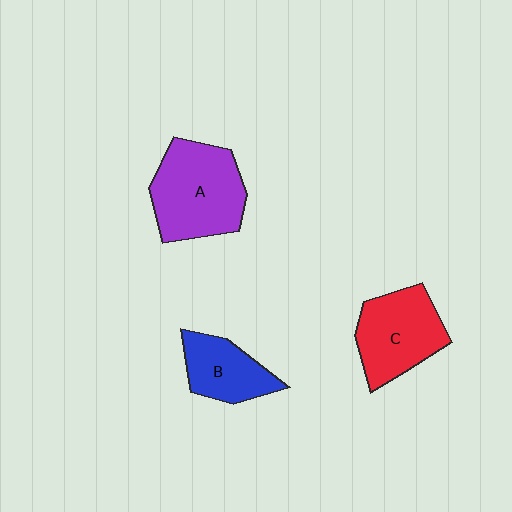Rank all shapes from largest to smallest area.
From largest to smallest: A (purple), C (red), B (blue).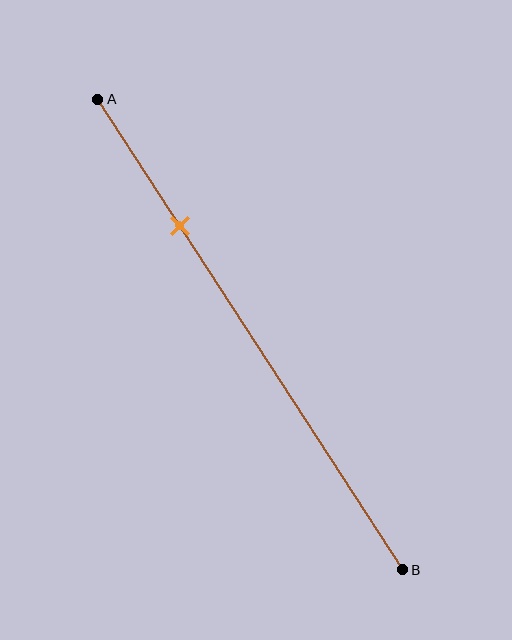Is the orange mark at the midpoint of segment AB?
No, the mark is at about 25% from A, not at the 50% midpoint.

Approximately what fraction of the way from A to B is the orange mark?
The orange mark is approximately 25% of the way from A to B.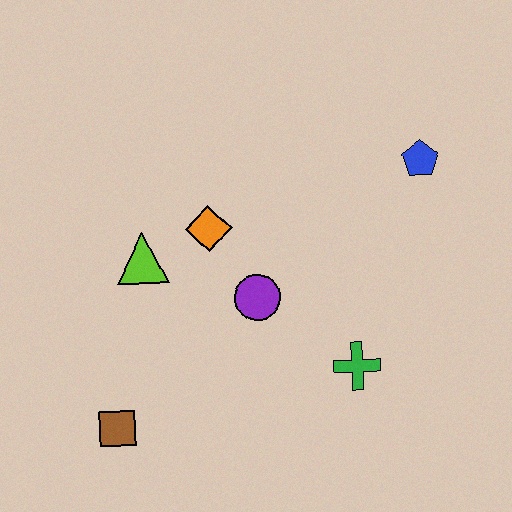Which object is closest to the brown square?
The lime triangle is closest to the brown square.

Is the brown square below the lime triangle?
Yes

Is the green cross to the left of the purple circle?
No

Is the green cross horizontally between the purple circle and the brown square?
No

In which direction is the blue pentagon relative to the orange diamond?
The blue pentagon is to the right of the orange diamond.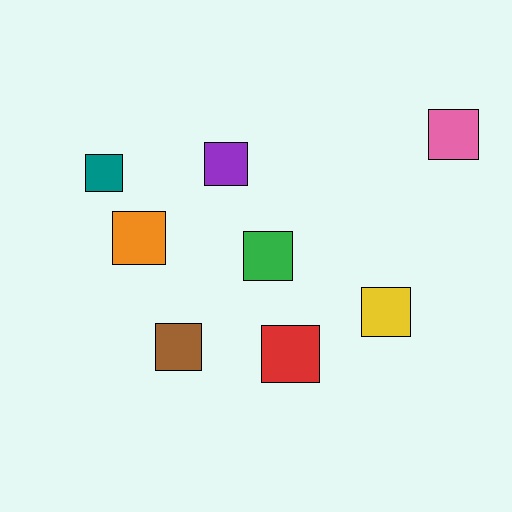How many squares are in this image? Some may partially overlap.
There are 8 squares.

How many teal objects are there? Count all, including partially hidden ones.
There is 1 teal object.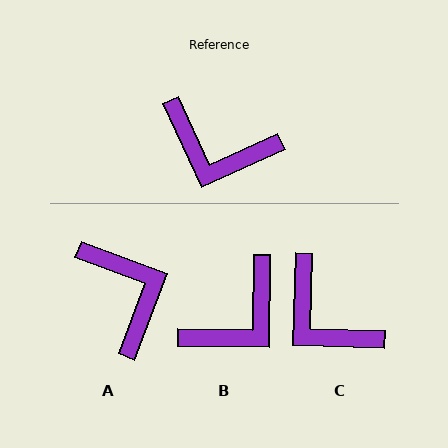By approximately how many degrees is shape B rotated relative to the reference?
Approximately 65 degrees counter-clockwise.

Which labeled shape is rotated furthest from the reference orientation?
A, about 135 degrees away.